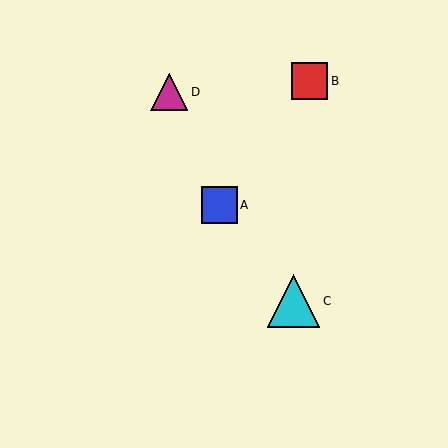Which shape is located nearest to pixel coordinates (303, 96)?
The red square (labeled B) at (309, 81) is nearest to that location.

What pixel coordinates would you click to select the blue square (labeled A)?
Click at (219, 205) to select the blue square A.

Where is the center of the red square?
The center of the red square is at (309, 81).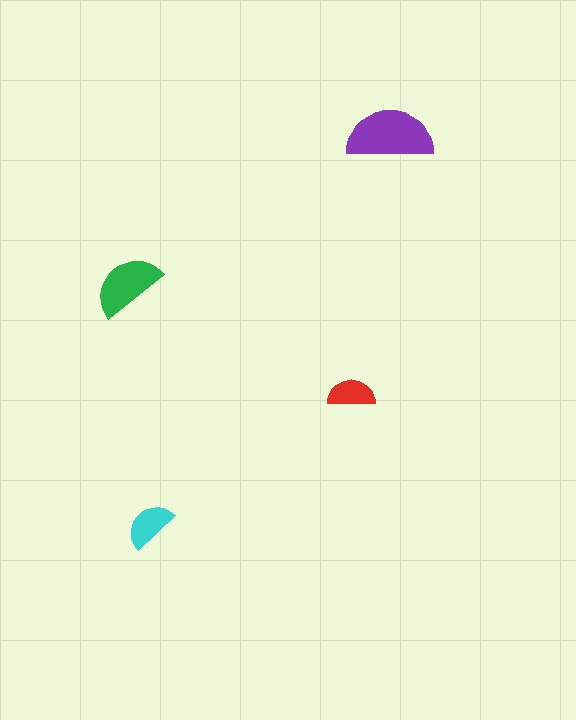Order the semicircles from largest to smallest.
the purple one, the green one, the cyan one, the red one.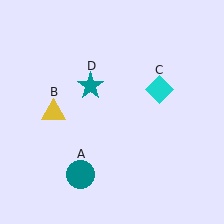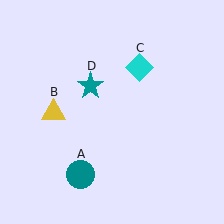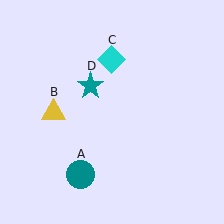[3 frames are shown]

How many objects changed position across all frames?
1 object changed position: cyan diamond (object C).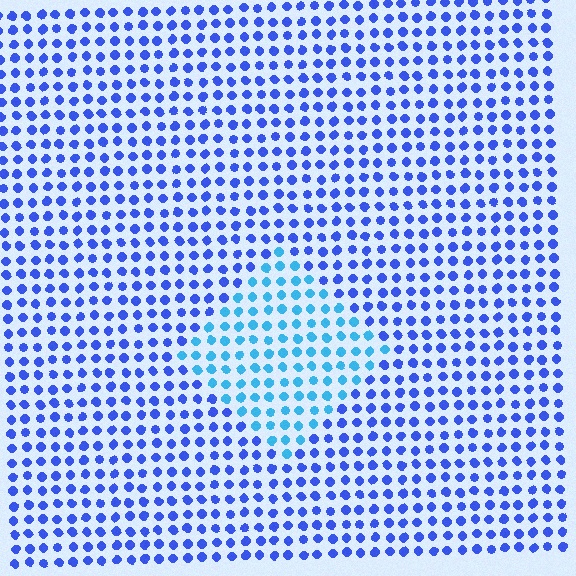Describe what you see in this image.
The image is filled with small blue elements in a uniform arrangement. A diamond-shaped region is visible where the elements are tinted to a slightly different hue, forming a subtle color boundary.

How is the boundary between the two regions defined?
The boundary is defined purely by a slight shift in hue (about 33 degrees). Spacing, size, and orientation are identical on both sides.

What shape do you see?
I see a diamond.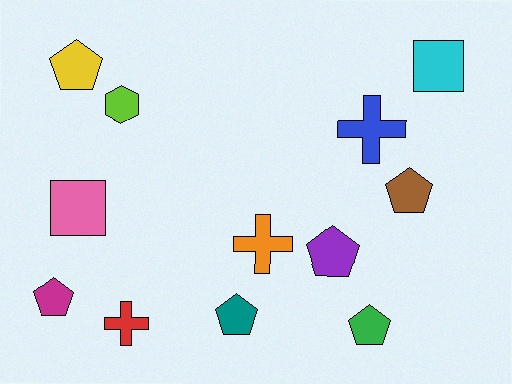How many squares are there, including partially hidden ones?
There are 2 squares.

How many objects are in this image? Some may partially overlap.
There are 12 objects.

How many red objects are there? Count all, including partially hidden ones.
There is 1 red object.